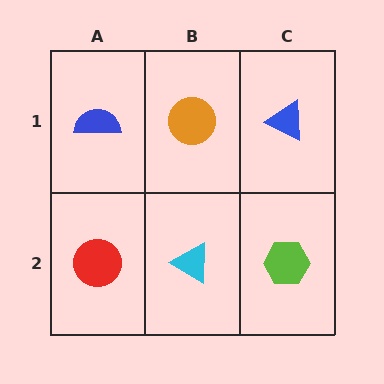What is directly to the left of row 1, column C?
An orange circle.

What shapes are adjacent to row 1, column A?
A red circle (row 2, column A), an orange circle (row 1, column B).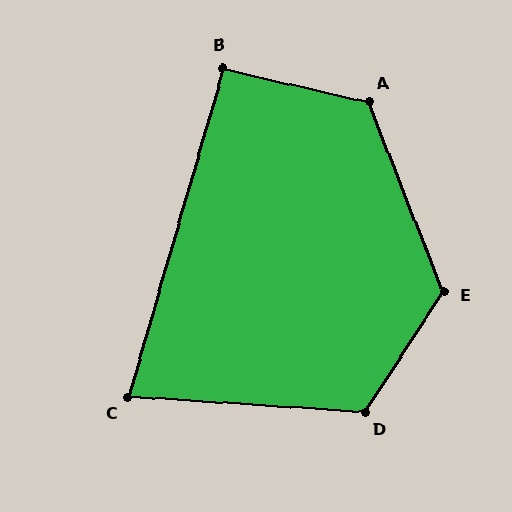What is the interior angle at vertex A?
Approximately 125 degrees (obtuse).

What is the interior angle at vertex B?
Approximately 93 degrees (approximately right).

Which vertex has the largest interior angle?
E, at approximately 126 degrees.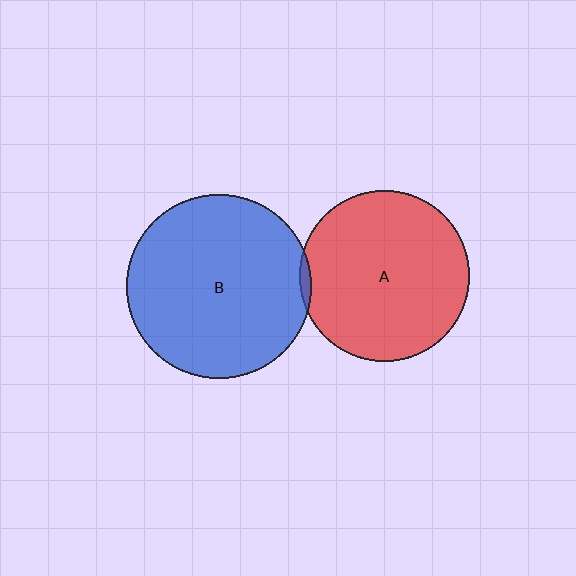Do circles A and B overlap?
Yes.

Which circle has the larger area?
Circle B (blue).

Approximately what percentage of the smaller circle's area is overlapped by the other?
Approximately 5%.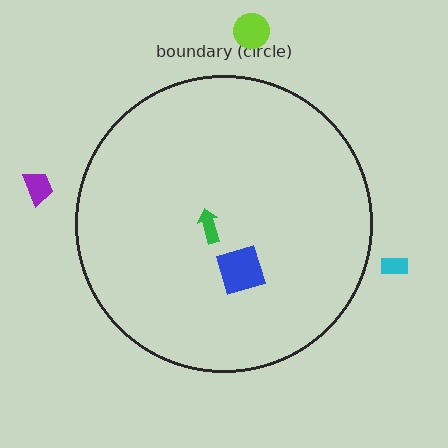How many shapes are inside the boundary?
2 inside, 3 outside.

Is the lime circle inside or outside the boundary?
Outside.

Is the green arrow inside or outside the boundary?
Inside.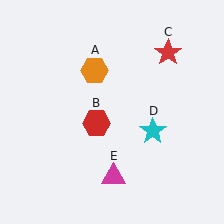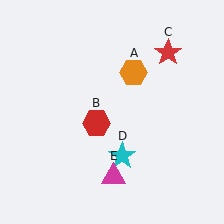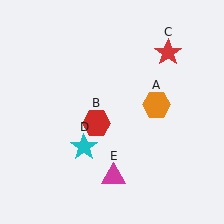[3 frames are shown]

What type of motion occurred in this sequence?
The orange hexagon (object A), cyan star (object D) rotated clockwise around the center of the scene.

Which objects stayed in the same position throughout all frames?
Red hexagon (object B) and red star (object C) and magenta triangle (object E) remained stationary.